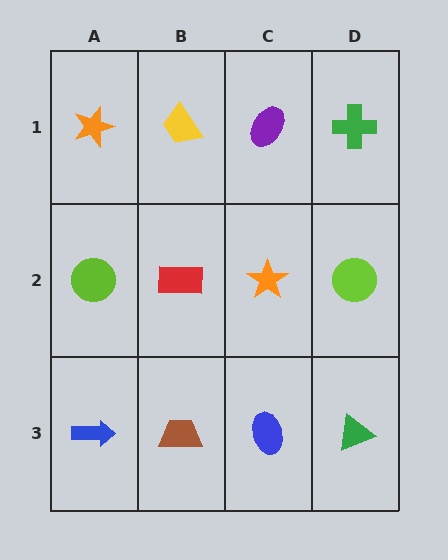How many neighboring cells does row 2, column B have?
4.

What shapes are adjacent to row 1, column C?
An orange star (row 2, column C), a yellow trapezoid (row 1, column B), a green cross (row 1, column D).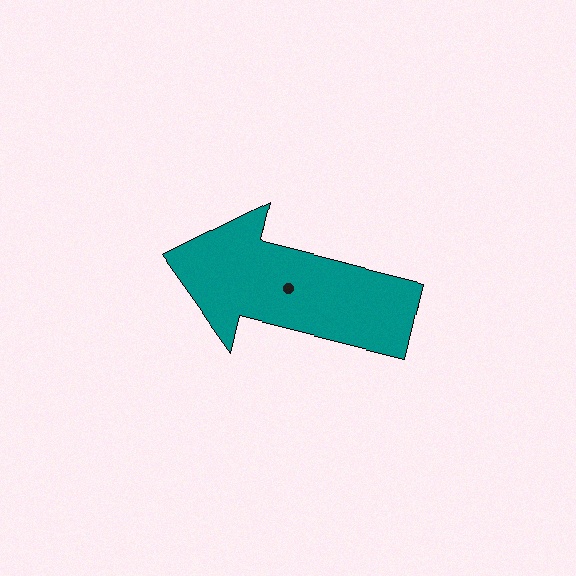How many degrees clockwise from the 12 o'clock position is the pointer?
Approximately 284 degrees.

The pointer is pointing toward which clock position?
Roughly 9 o'clock.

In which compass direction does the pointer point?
West.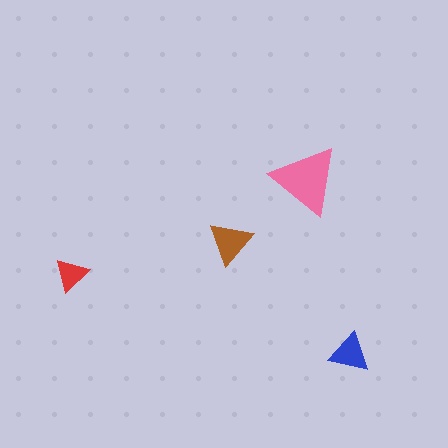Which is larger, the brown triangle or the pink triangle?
The pink one.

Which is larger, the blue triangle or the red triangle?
The blue one.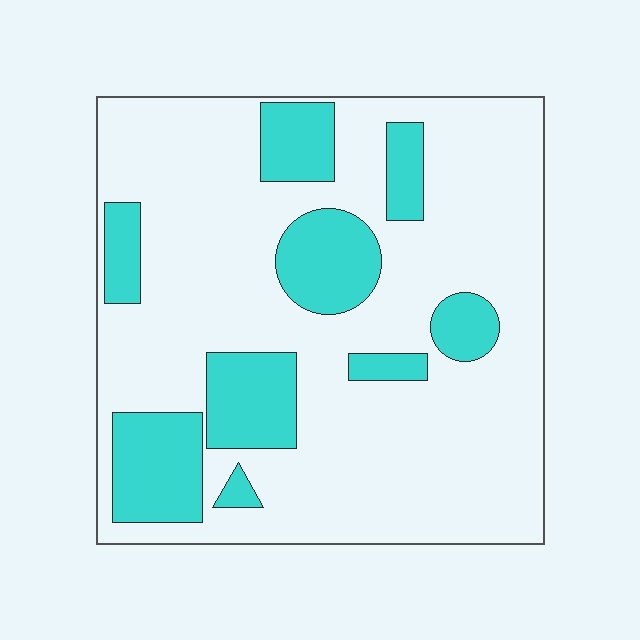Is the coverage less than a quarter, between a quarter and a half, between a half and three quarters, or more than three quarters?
Less than a quarter.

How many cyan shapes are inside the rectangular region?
9.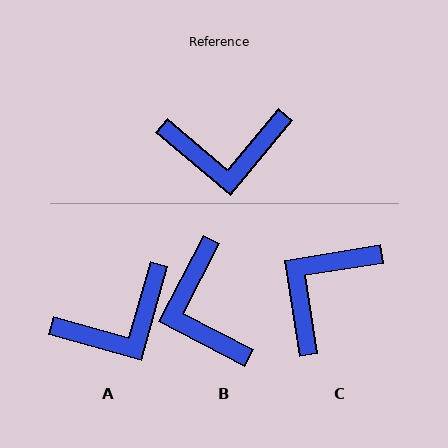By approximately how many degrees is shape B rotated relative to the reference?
Approximately 78 degrees clockwise.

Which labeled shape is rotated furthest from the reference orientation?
C, about 131 degrees away.